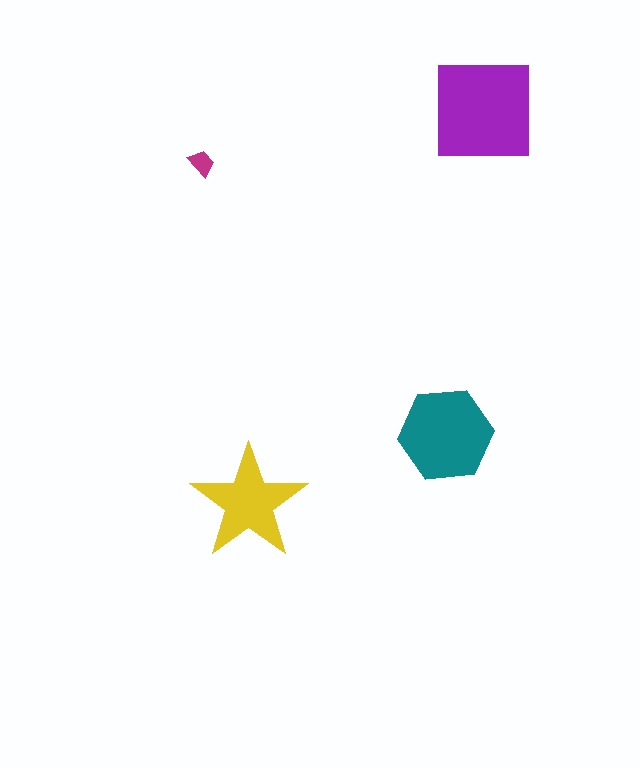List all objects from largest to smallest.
The purple square, the teal hexagon, the yellow star, the magenta trapezoid.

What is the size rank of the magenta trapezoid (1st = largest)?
4th.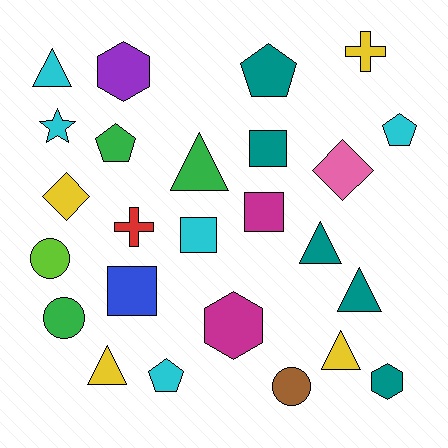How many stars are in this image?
There is 1 star.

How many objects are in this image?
There are 25 objects.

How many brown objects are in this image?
There is 1 brown object.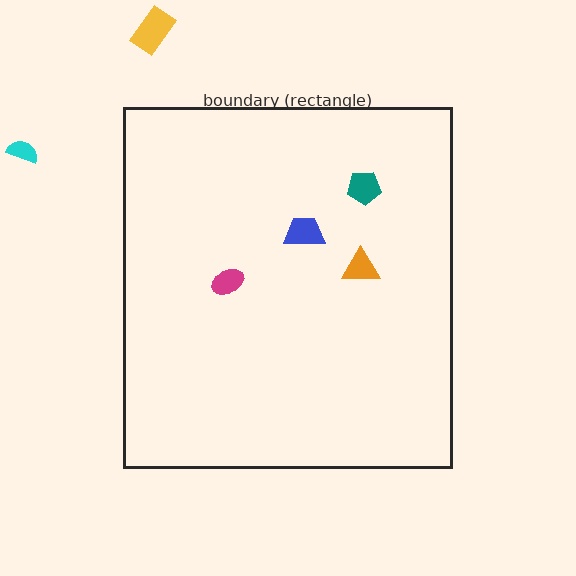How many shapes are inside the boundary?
4 inside, 2 outside.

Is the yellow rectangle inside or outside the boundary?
Outside.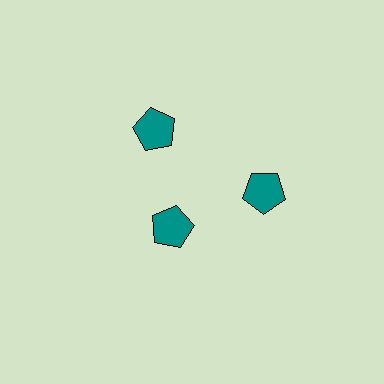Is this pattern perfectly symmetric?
No. The 3 teal pentagons are arranged in a ring, but one element near the 7 o'clock position is pulled inward toward the center, breaking the 3-fold rotational symmetry.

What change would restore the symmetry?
The symmetry would be restored by moving it outward, back onto the ring so that all 3 pentagons sit at equal angles and equal distance from the center.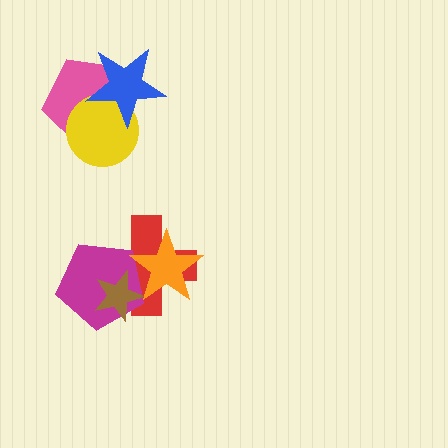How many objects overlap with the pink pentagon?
2 objects overlap with the pink pentagon.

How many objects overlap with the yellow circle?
2 objects overlap with the yellow circle.